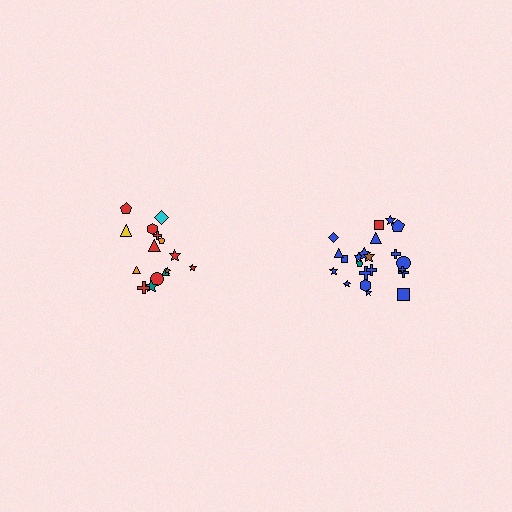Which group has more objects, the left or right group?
The right group.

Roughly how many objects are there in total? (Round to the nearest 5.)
Roughly 35 objects in total.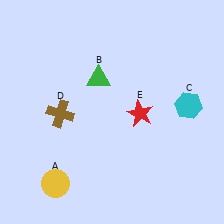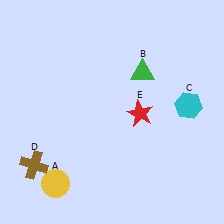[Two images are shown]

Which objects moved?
The objects that moved are: the green triangle (B), the brown cross (D).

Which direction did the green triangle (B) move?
The green triangle (B) moved right.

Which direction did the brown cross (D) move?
The brown cross (D) moved down.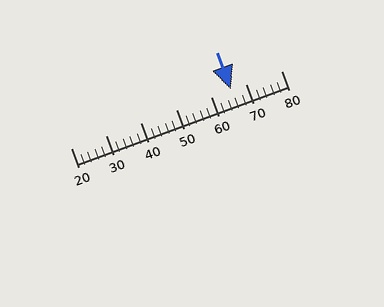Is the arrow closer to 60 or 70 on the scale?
The arrow is closer to 70.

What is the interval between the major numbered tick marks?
The major tick marks are spaced 10 units apart.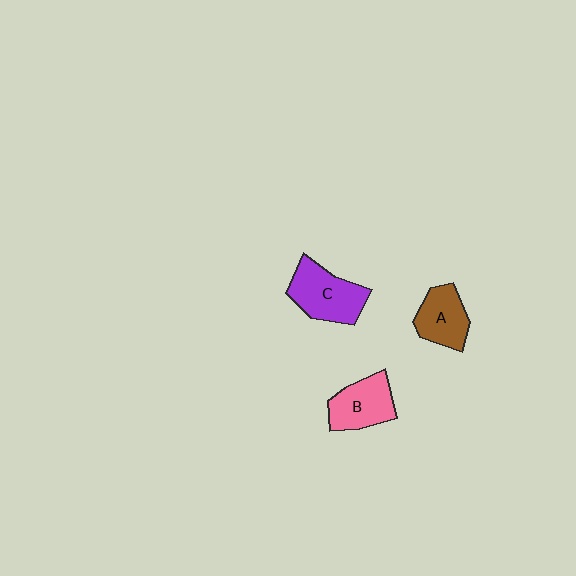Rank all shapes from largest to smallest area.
From largest to smallest: C (purple), B (pink), A (brown).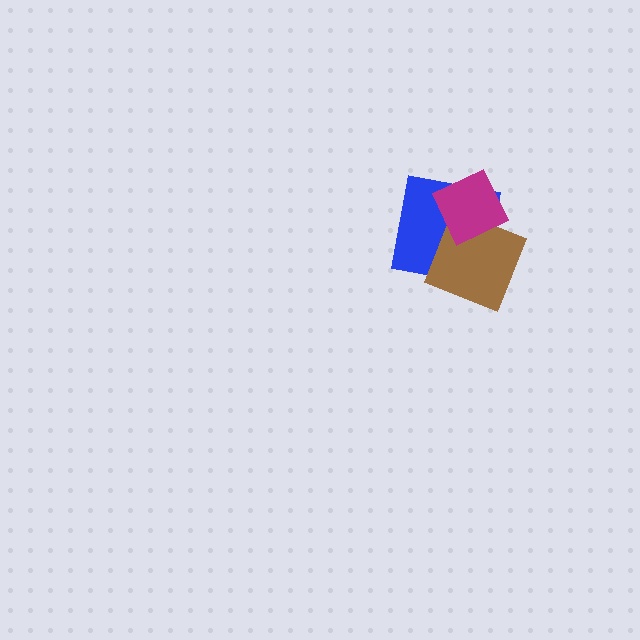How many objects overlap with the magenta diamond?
2 objects overlap with the magenta diamond.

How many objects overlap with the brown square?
2 objects overlap with the brown square.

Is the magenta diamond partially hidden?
No, no other shape covers it.